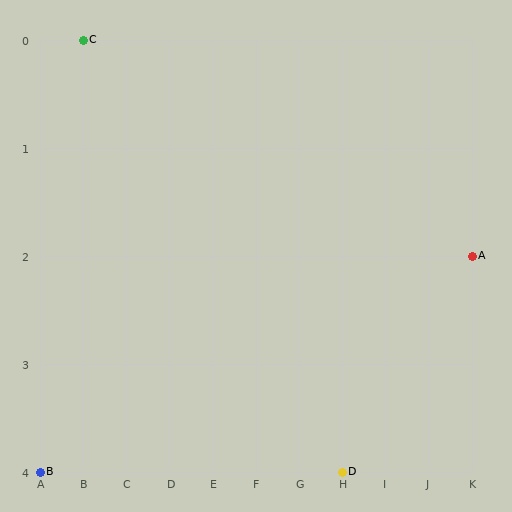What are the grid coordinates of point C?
Point C is at grid coordinates (B, 0).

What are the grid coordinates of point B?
Point B is at grid coordinates (A, 4).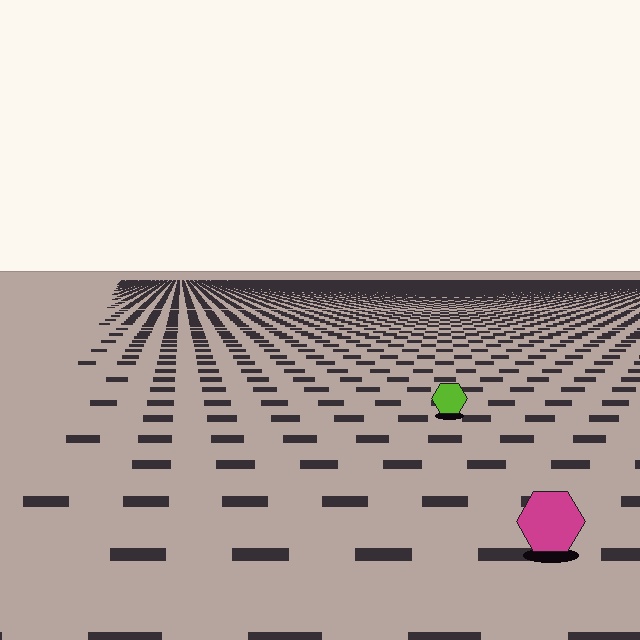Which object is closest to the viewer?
The magenta hexagon is closest. The texture marks near it are larger and more spread out.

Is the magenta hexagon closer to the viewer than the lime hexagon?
Yes. The magenta hexagon is closer — you can tell from the texture gradient: the ground texture is coarser near it.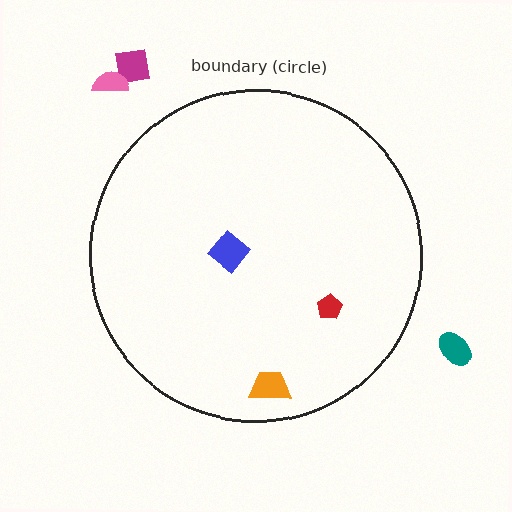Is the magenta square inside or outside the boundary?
Outside.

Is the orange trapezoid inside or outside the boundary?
Inside.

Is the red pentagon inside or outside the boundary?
Inside.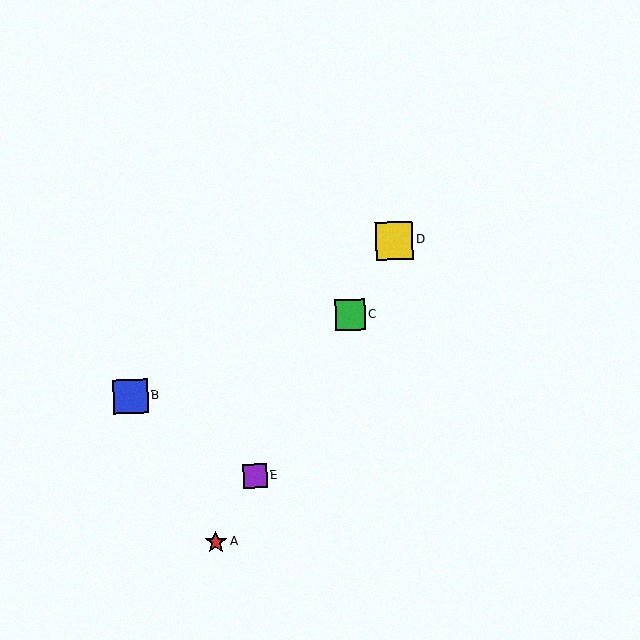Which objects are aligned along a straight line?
Objects A, C, D, E are aligned along a straight line.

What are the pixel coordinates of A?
Object A is at (216, 542).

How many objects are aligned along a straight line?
4 objects (A, C, D, E) are aligned along a straight line.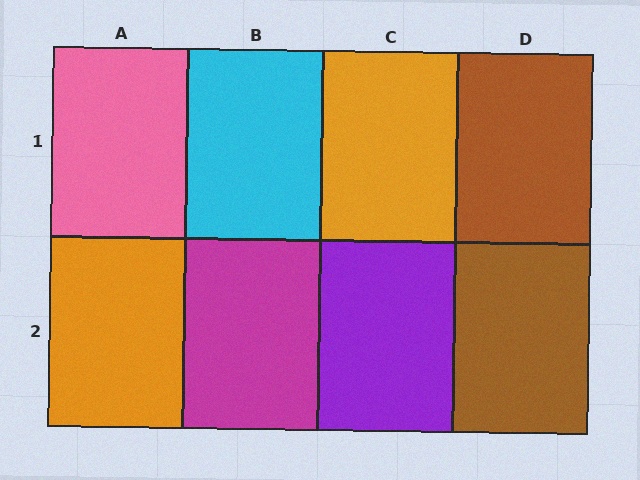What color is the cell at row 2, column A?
Orange.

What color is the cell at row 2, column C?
Purple.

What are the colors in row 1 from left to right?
Pink, cyan, orange, brown.